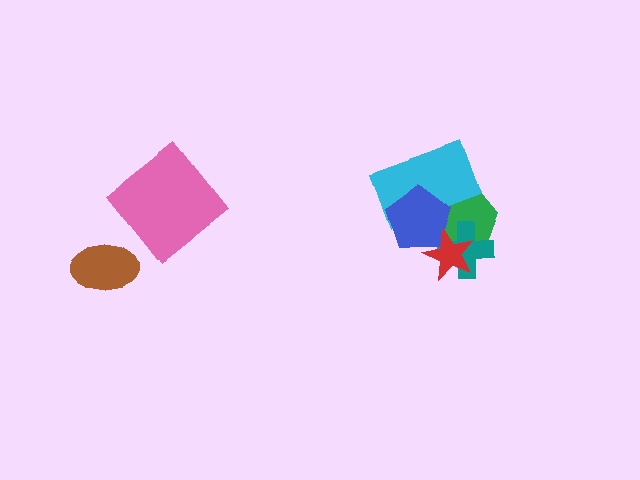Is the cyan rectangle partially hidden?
Yes, it is partially covered by another shape.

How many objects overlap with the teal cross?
2 objects overlap with the teal cross.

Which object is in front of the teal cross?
The red star is in front of the teal cross.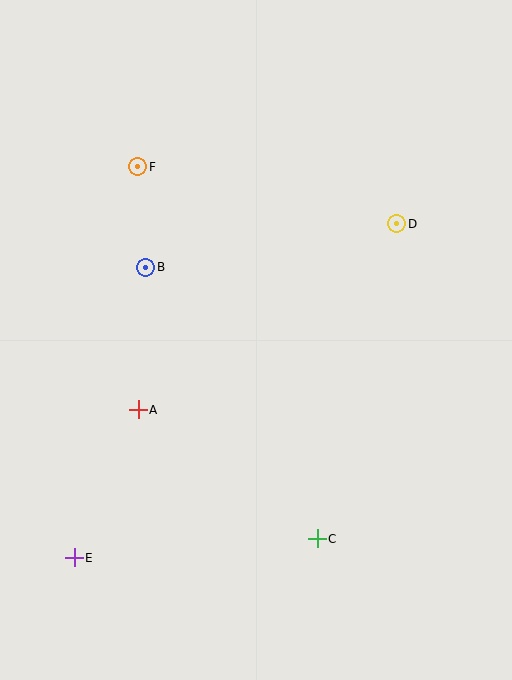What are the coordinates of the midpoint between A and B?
The midpoint between A and B is at (142, 338).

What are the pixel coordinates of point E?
Point E is at (74, 558).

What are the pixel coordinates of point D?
Point D is at (397, 224).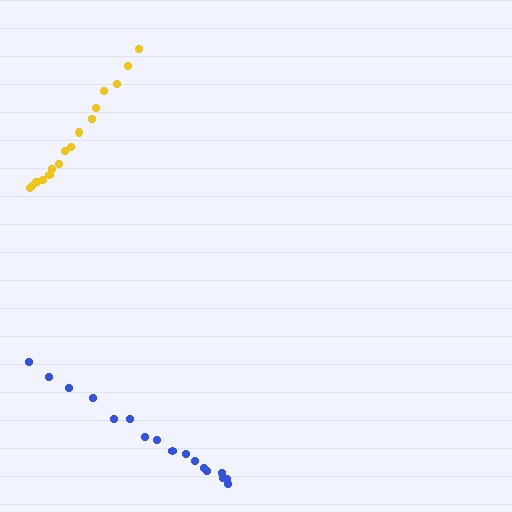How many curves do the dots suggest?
There are 2 distinct paths.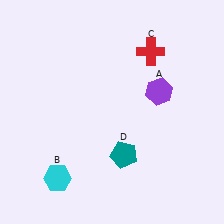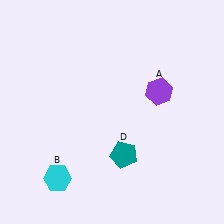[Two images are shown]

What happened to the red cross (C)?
The red cross (C) was removed in Image 2. It was in the top-right area of Image 1.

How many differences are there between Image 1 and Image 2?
There is 1 difference between the two images.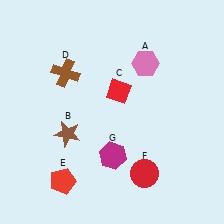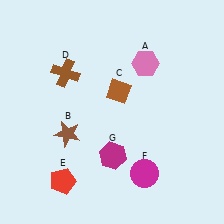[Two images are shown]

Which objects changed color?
C changed from red to brown. F changed from red to magenta.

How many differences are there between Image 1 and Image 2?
There are 2 differences between the two images.